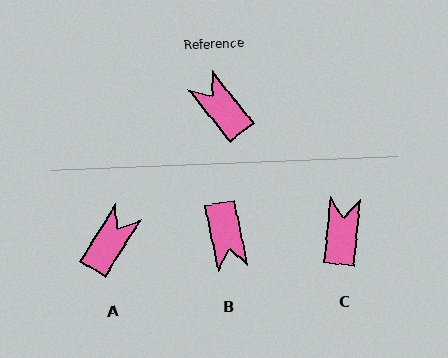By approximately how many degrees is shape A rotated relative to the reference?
Approximately 71 degrees clockwise.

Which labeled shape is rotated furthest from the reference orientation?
B, about 153 degrees away.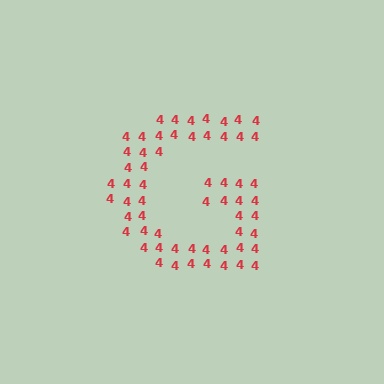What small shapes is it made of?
It is made of small digit 4's.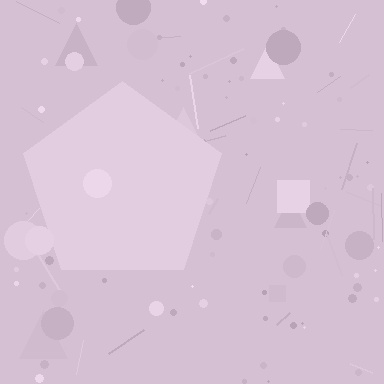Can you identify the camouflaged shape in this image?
The camouflaged shape is a pentagon.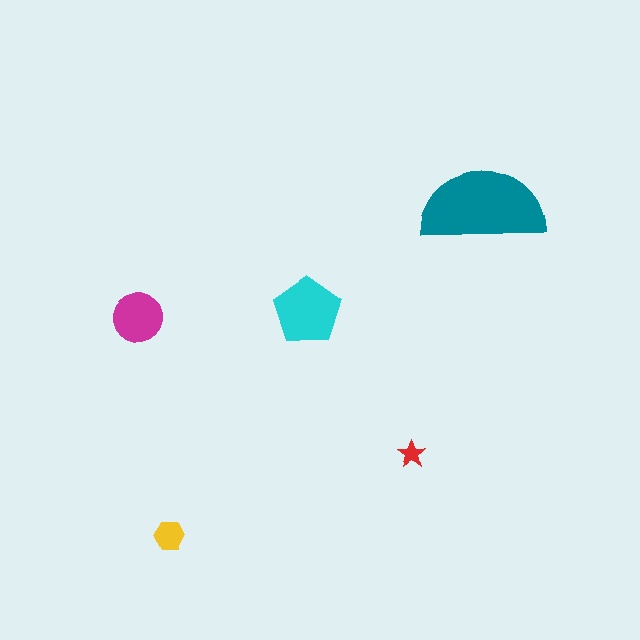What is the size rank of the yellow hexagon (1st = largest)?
4th.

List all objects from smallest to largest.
The red star, the yellow hexagon, the magenta circle, the cyan pentagon, the teal semicircle.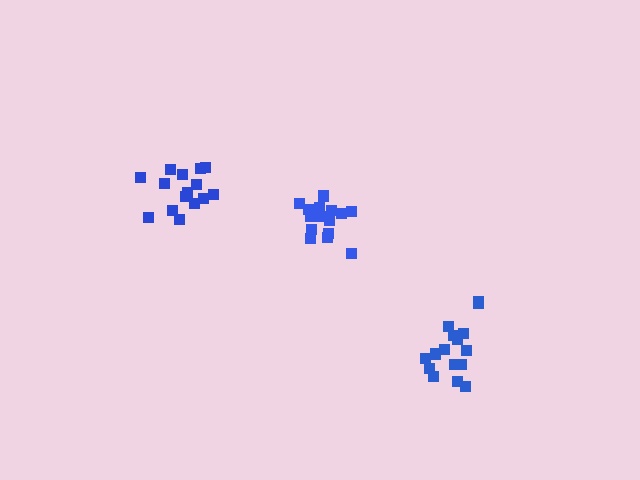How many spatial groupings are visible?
There are 3 spatial groupings.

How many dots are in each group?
Group 1: 15 dots, Group 2: 17 dots, Group 3: 15 dots (47 total).